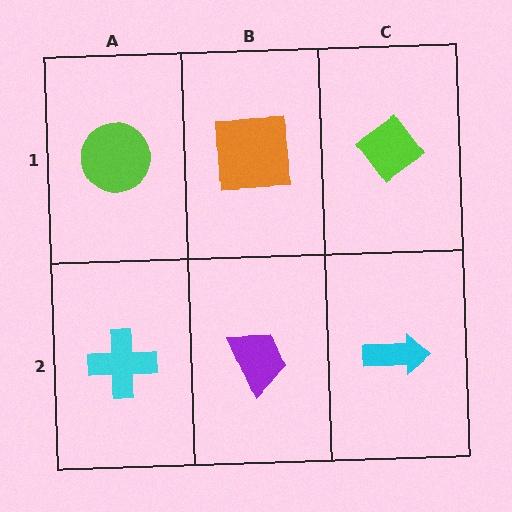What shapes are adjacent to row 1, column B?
A purple trapezoid (row 2, column B), a lime circle (row 1, column A), a lime diamond (row 1, column C).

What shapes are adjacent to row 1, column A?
A cyan cross (row 2, column A), an orange square (row 1, column B).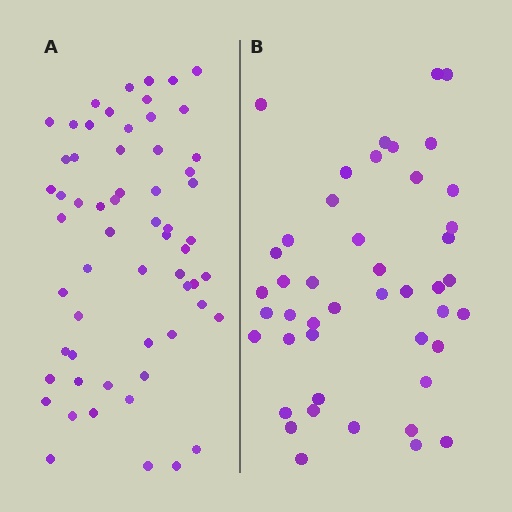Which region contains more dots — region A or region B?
Region A (the left region) has more dots.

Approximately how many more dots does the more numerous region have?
Region A has approximately 15 more dots than region B.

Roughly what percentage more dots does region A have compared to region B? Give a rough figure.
About 35% more.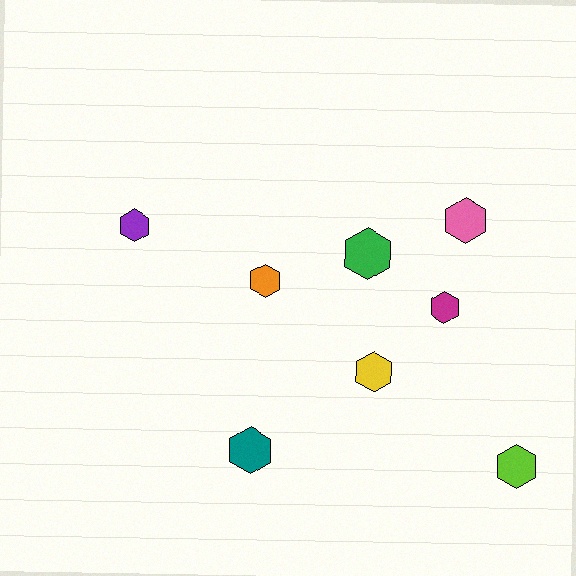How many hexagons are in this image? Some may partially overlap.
There are 8 hexagons.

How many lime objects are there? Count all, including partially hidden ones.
There is 1 lime object.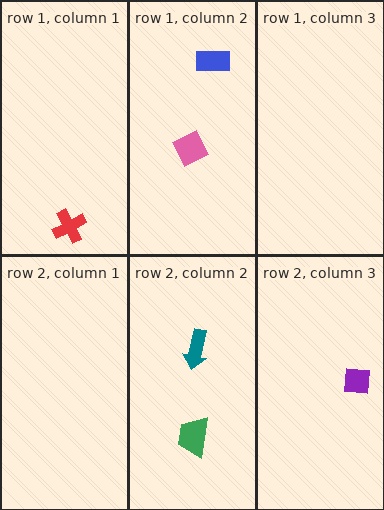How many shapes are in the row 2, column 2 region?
2.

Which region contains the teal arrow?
The row 2, column 2 region.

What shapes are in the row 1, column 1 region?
The red cross.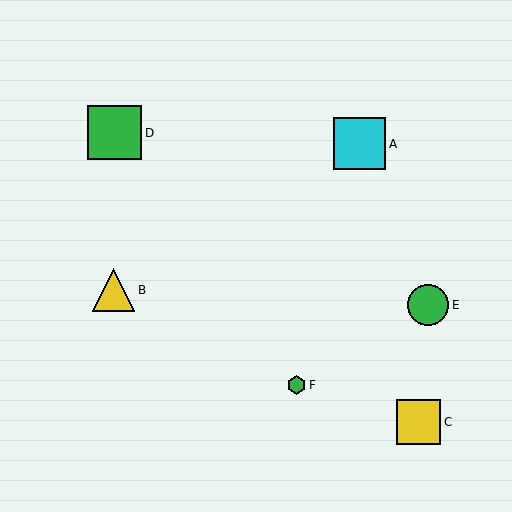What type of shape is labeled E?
Shape E is a green circle.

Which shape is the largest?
The green square (labeled D) is the largest.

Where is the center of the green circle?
The center of the green circle is at (428, 305).